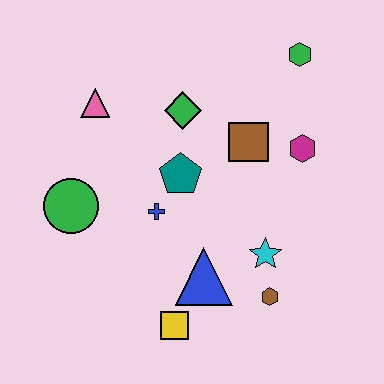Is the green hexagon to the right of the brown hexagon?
Yes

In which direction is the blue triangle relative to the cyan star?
The blue triangle is to the left of the cyan star.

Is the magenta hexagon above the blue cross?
Yes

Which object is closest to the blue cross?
The teal pentagon is closest to the blue cross.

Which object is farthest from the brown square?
The yellow square is farthest from the brown square.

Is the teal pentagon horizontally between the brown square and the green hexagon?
No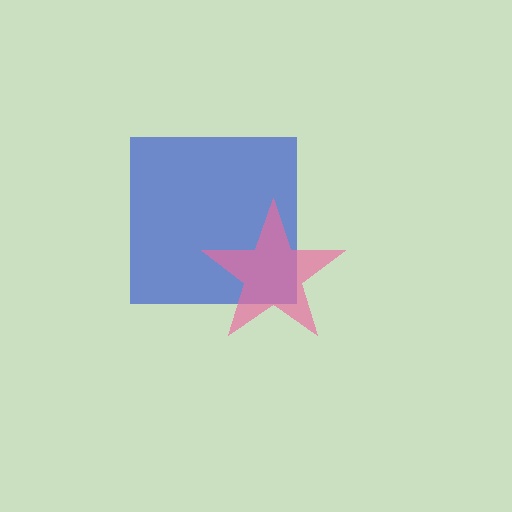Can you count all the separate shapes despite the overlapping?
Yes, there are 2 separate shapes.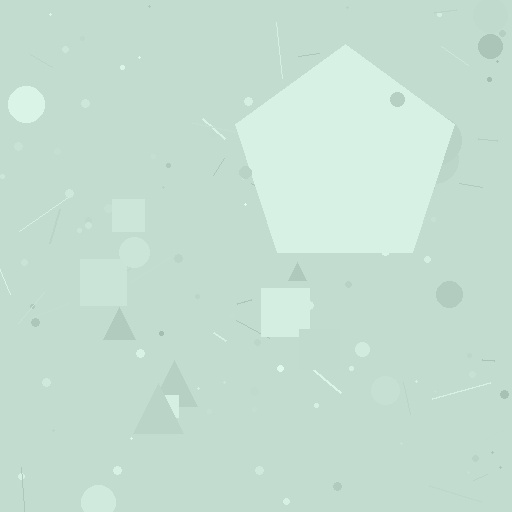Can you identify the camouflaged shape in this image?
The camouflaged shape is a pentagon.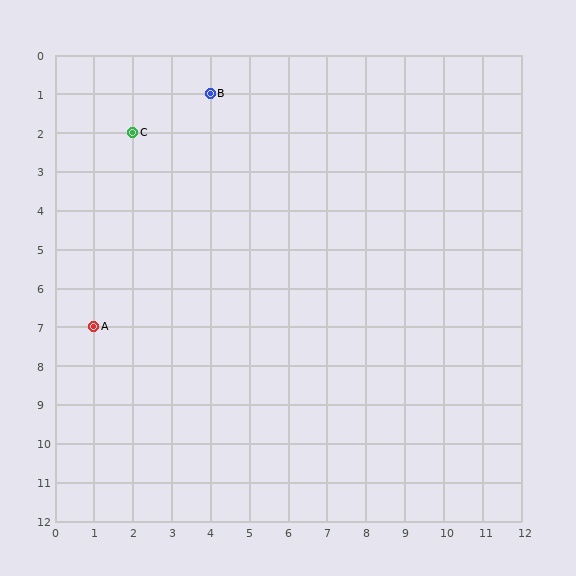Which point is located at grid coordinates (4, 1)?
Point B is at (4, 1).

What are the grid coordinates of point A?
Point A is at grid coordinates (1, 7).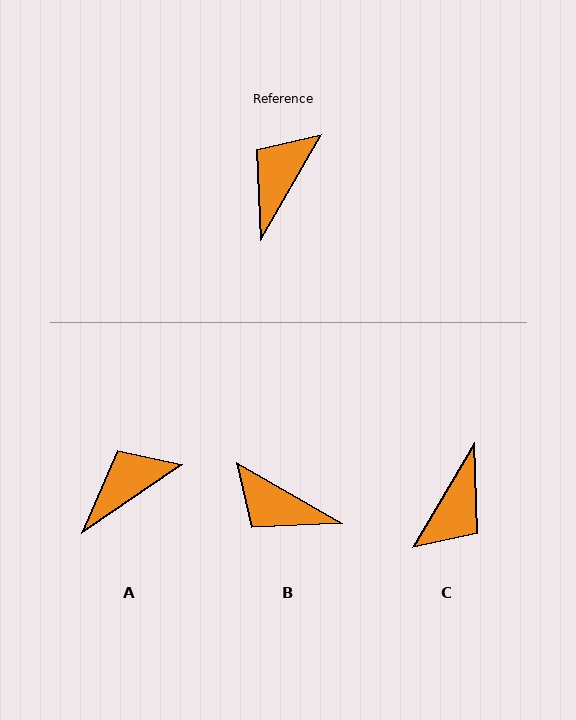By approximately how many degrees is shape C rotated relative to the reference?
Approximately 180 degrees counter-clockwise.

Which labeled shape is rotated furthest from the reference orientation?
C, about 180 degrees away.